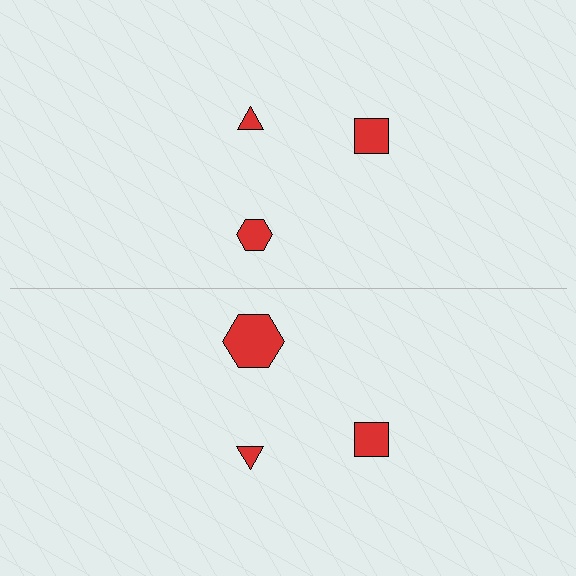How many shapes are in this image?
There are 6 shapes in this image.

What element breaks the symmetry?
The red hexagon on the bottom side has a different size than its mirror counterpart.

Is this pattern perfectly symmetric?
No, the pattern is not perfectly symmetric. The red hexagon on the bottom side has a different size than its mirror counterpart.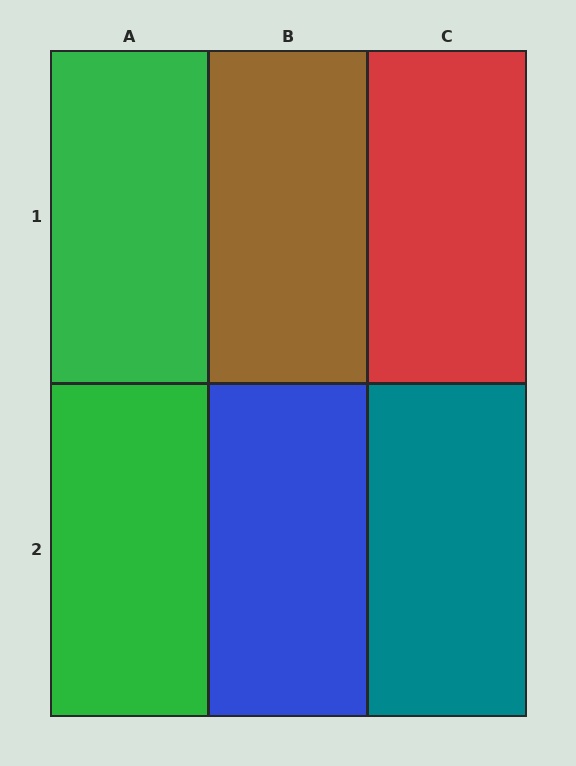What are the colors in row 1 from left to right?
Green, brown, red.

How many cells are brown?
1 cell is brown.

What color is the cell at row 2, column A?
Green.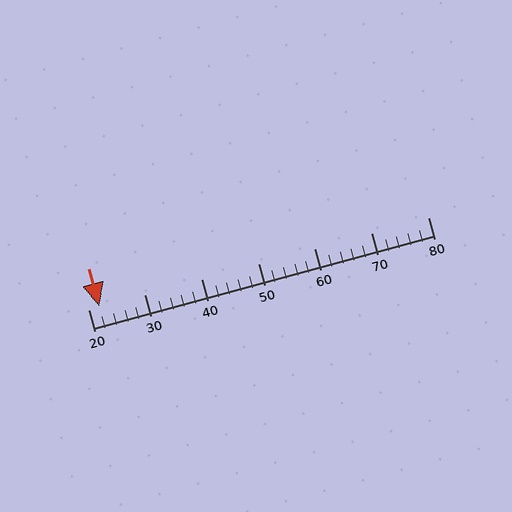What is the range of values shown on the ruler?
The ruler shows values from 20 to 80.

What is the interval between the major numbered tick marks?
The major tick marks are spaced 10 units apart.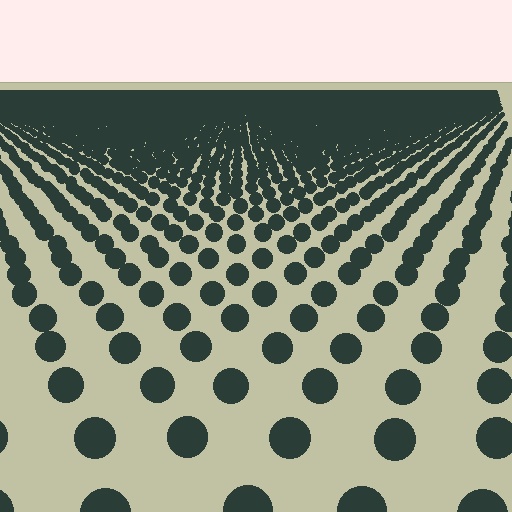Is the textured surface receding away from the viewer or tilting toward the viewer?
The surface is receding away from the viewer. Texture elements get smaller and denser toward the top.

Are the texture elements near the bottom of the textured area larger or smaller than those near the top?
Larger. Near the bottom, elements are closer to the viewer and appear at a bigger on-screen size.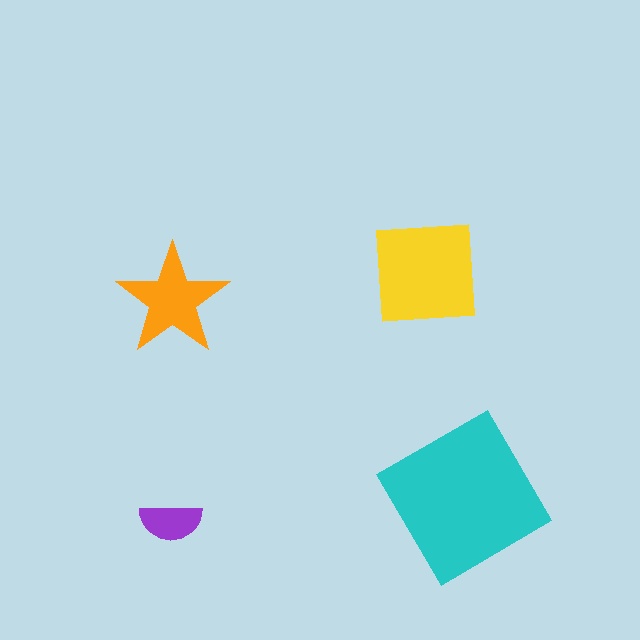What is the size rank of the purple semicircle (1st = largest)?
4th.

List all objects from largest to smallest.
The cyan diamond, the yellow square, the orange star, the purple semicircle.